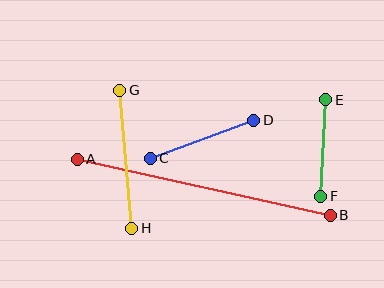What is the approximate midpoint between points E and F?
The midpoint is at approximately (323, 148) pixels.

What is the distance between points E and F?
The distance is approximately 97 pixels.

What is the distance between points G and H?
The distance is approximately 139 pixels.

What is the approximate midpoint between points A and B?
The midpoint is at approximately (204, 187) pixels.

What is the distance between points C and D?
The distance is approximately 110 pixels.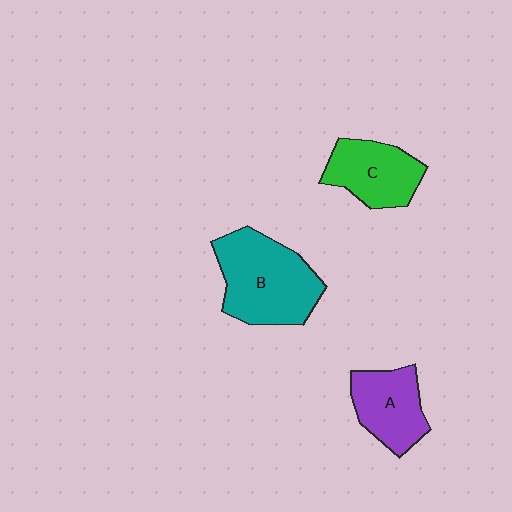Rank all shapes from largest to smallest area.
From largest to smallest: B (teal), C (green), A (purple).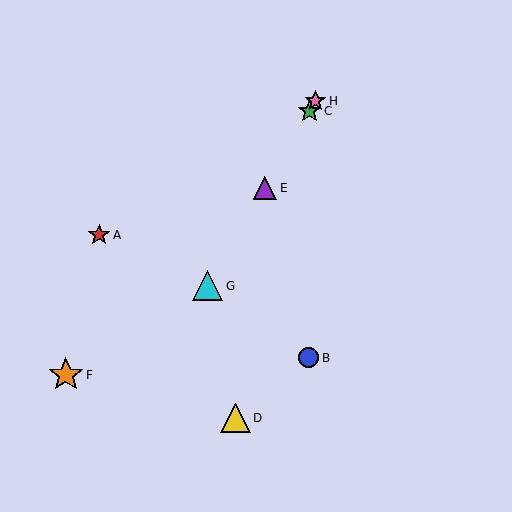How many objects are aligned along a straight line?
4 objects (C, E, G, H) are aligned along a straight line.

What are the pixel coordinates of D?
Object D is at (235, 418).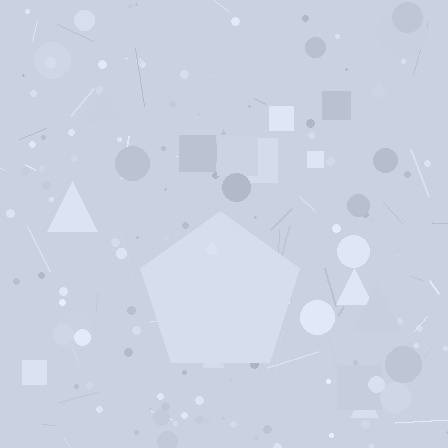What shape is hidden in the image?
A pentagon is hidden in the image.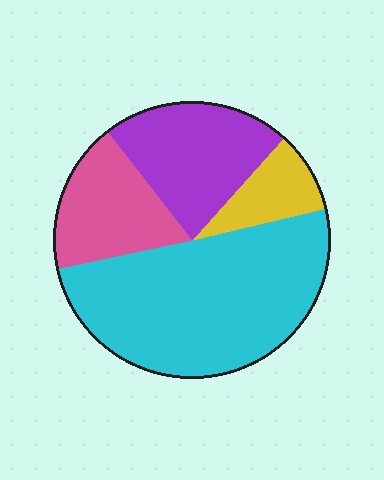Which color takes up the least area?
Yellow, at roughly 10%.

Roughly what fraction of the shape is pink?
Pink covers about 20% of the shape.